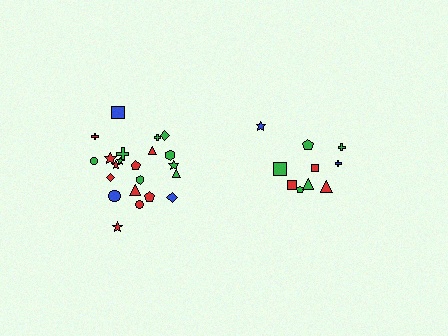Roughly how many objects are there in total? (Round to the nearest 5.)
Roughly 30 objects in total.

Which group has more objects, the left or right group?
The left group.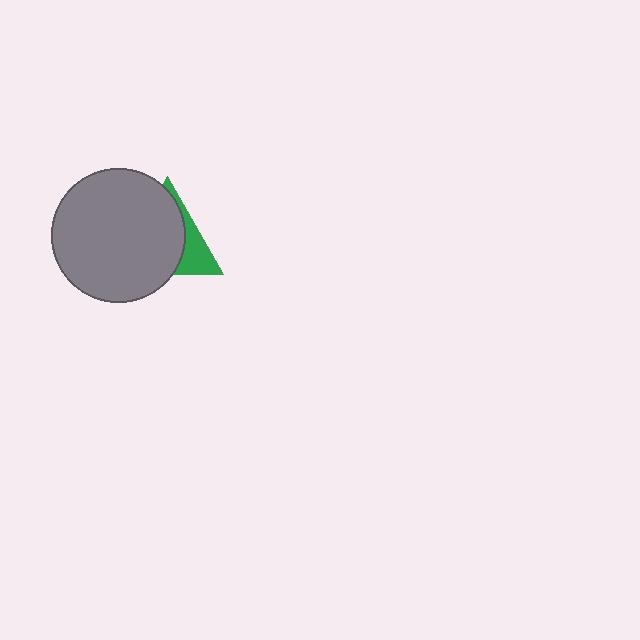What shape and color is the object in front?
The object in front is a gray circle.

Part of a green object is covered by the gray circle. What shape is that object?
It is a triangle.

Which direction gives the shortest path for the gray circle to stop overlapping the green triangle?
Moving left gives the shortest separation.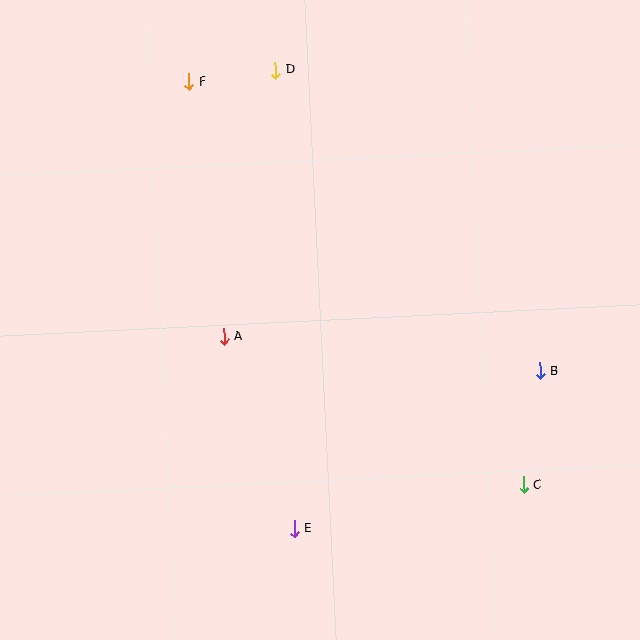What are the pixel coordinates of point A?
Point A is at (224, 337).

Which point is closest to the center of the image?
Point A at (224, 337) is closest to the center.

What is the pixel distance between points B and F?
The distance between B and F is 455 pixels.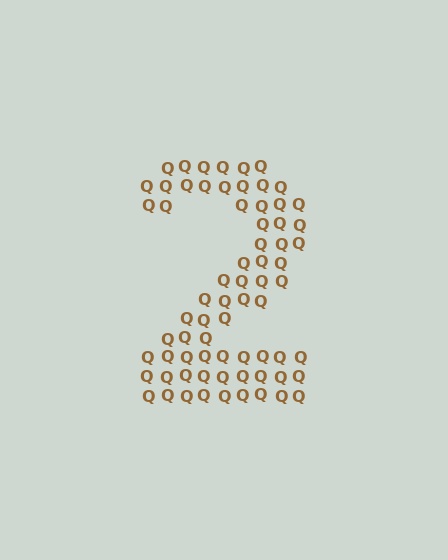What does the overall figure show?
The overall figure shows the digit 2.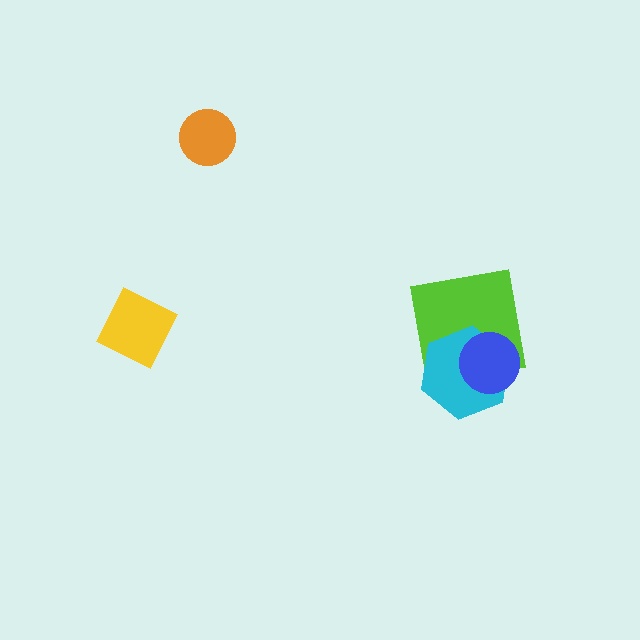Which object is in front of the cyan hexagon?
The blue circle is in front of the cyan hexagon.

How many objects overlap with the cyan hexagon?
2 objects overlap with the cyan hexagon.